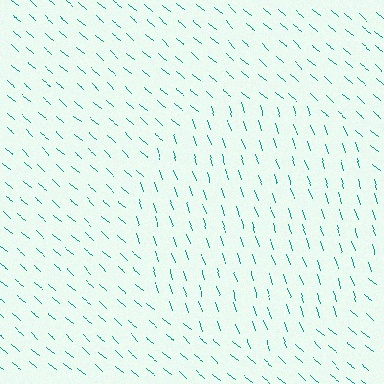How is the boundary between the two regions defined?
The boundary is defined purely by a change in line orientation (approximately 30 degrees difference). All lines are the same color and thickness.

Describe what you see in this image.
The image is filled with small teal line segments. A circle region in the image has lines oriented differently from the surrounding lines, creating a visible texture boundary.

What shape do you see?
I see a circle.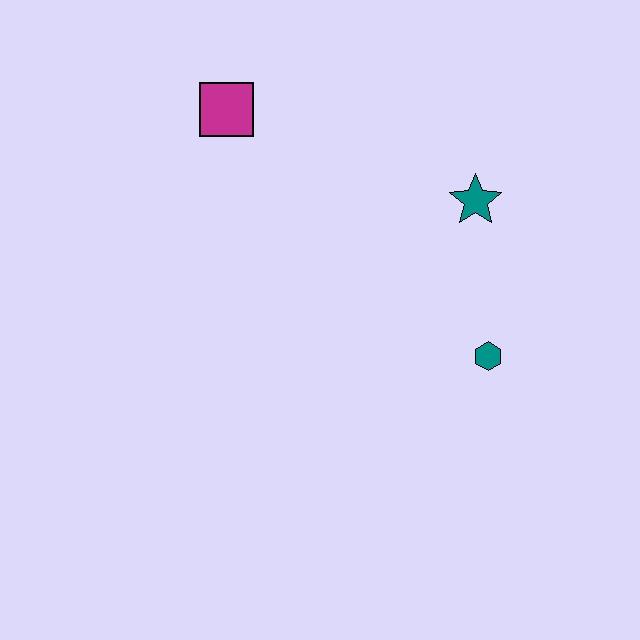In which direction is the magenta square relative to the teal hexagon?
The magenta square is to the left of the teal hexagon.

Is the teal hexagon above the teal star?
No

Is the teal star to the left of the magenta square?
No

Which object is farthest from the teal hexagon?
The magenta square is farthest from the teal hexagon.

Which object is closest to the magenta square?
The teal star is closest to the magenta square.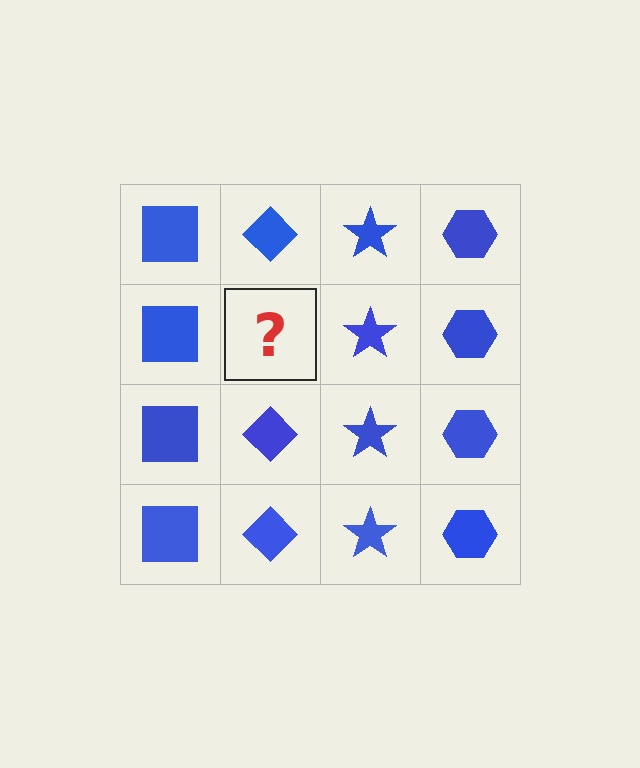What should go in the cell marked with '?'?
The missing cell should contain a blue diamond.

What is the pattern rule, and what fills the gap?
The rule is that each column has a consistent shape. The gap should be filled with a blue diamond.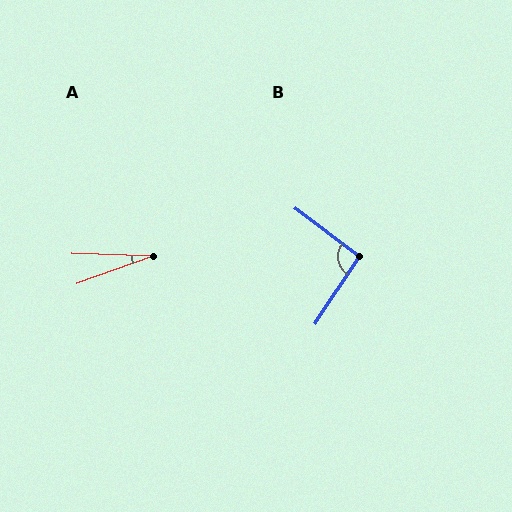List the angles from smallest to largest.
A (22°), B (94°).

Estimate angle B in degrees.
Approximately 94 degrees.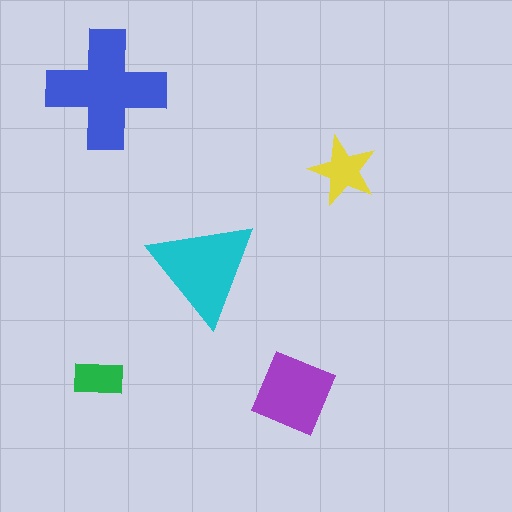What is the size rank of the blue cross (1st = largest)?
1st.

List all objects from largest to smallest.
The blue cross, the cyan triangle, the purple square, the yellow star, the green rectangle.